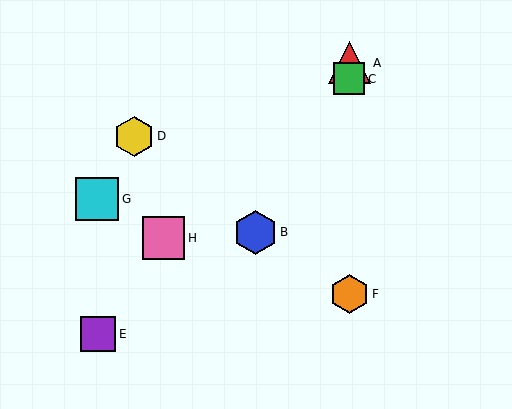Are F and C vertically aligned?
Yes, both are at x≈349.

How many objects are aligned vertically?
3 objects (A, C, F) are aligned vertically.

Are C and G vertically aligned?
No, C is at x≈349 and G is at x≈97.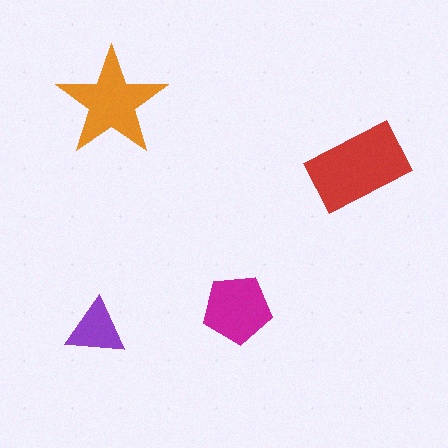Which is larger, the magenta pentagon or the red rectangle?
The red rectangle.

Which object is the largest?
The red rectangle.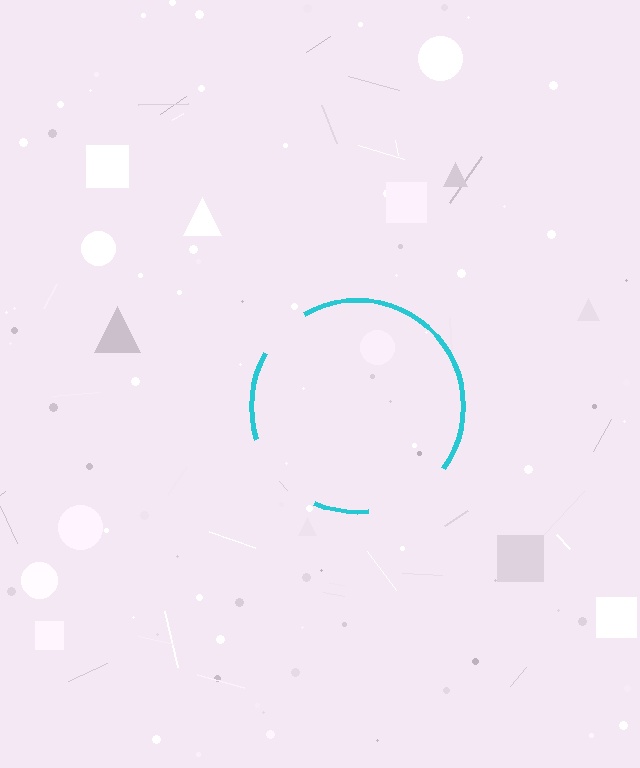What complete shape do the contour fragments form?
The contour fragments form a circle.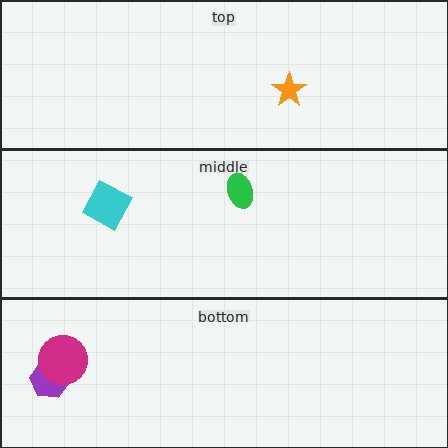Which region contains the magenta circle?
The bottom region.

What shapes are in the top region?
The orange star.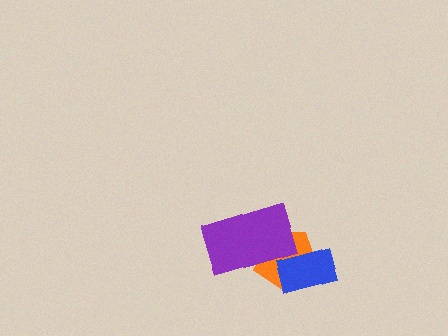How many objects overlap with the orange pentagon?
2 objects overlap with the orange pentagon.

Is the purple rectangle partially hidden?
No, no other shape covers it.